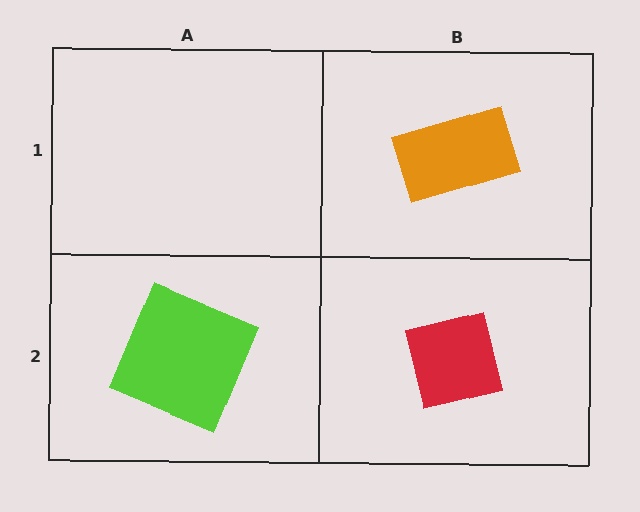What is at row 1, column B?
An orange rectangle.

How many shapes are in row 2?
2 shapes.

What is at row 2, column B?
A red square.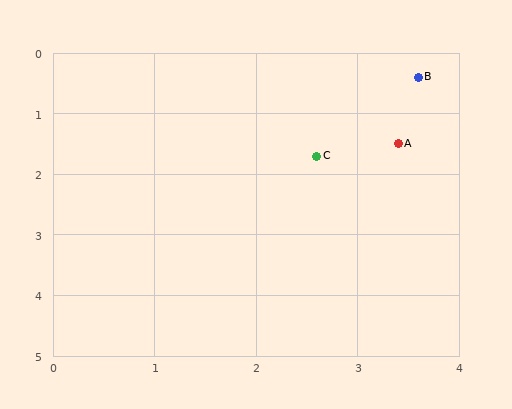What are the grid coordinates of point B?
Point B is at approximately (3.6, 0.4).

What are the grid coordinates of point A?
Point A is at approximately (3.4, 1.5).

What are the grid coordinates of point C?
Point C is at approximately (2.6, 1.7).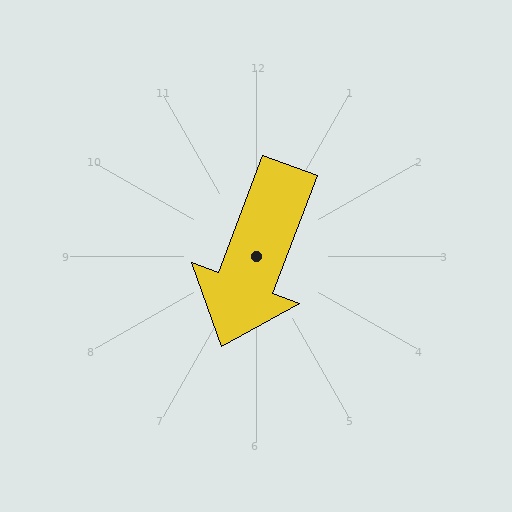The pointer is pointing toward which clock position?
Roughly 7 o'clock.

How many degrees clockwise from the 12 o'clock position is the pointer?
Approximately 201 degrees.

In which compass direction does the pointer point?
South.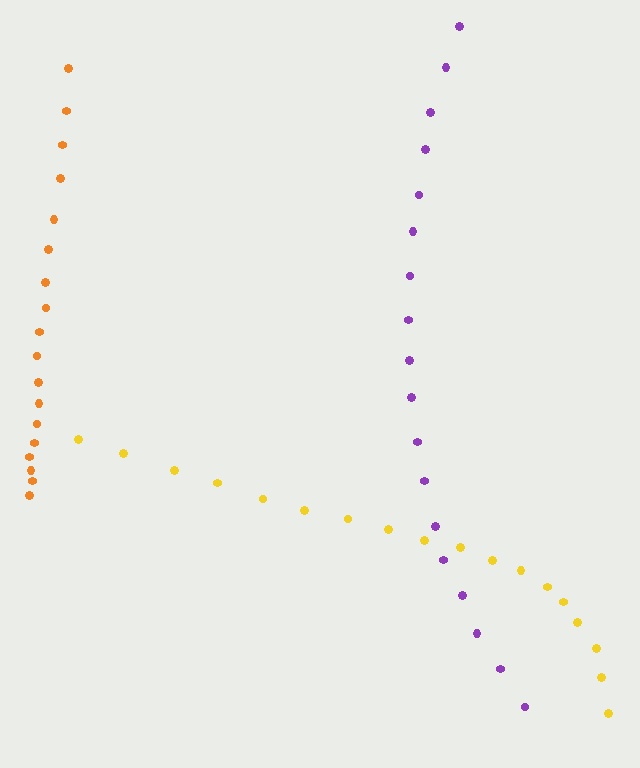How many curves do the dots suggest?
There are 3 distinct paths.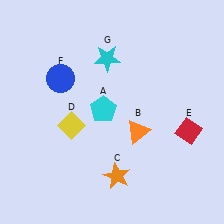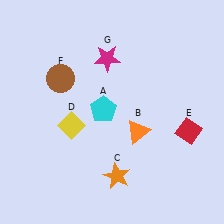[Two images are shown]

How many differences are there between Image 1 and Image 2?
There are 2 differences between the two images.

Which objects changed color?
F changed from blue to brown. G changed from cyan to magenta.